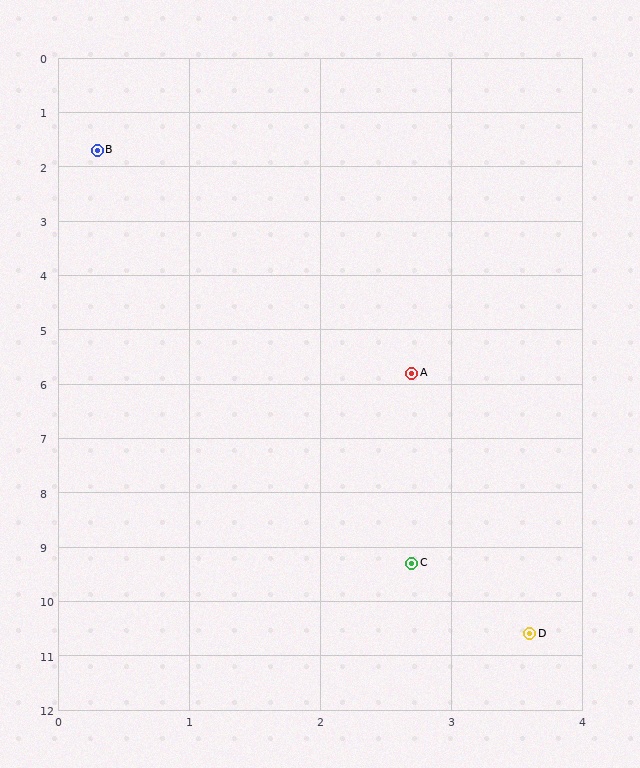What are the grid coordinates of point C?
Point C is at approximately (2.7, 9.3).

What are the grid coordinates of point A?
Point A is at approximately (2.7, 5.8).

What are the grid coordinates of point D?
Point D is at approximately (3.6, 10.6).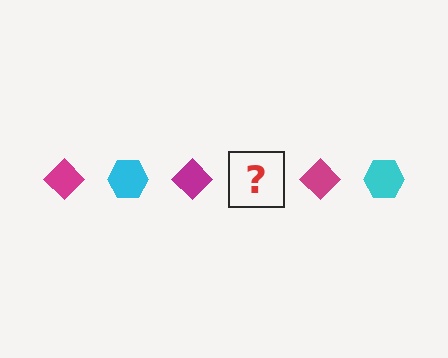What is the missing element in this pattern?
The missing element is a cyan hexagon.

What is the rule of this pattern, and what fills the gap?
The rule is that the pattern alternates between magenta diamond and cyan hexagon. The gap should be filled with a cyan hexagon.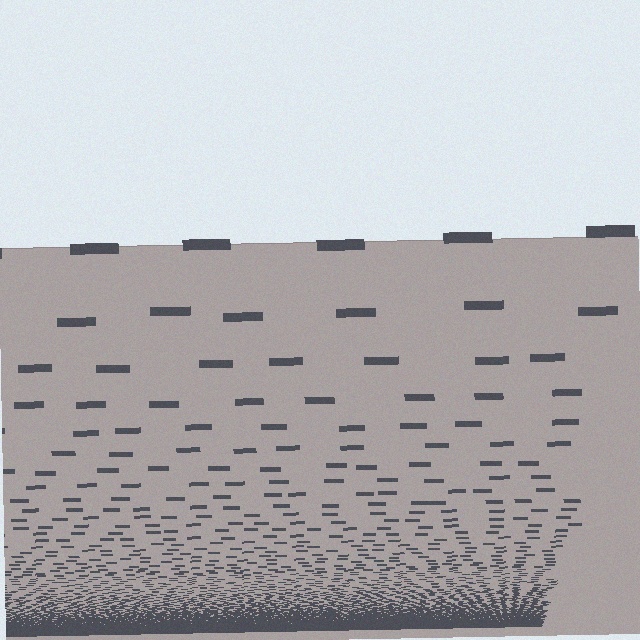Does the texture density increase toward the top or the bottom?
Density increases toward the bottom.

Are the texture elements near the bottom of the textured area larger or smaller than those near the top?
Smaller. The gradient is inverted — elements near the bottom are smaller and denser.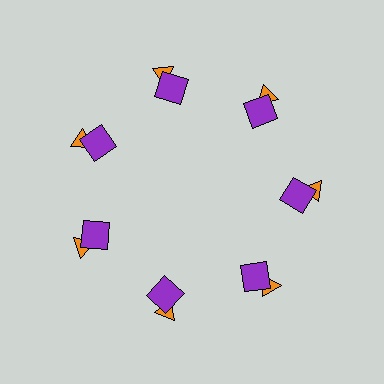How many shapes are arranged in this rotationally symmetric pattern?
There are 14 shapes, arranged in 7 groups of 2.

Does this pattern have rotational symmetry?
Yes, this pattern has 7-fold rotational symmetry. It looks the same after rotating 51 degrees around the center.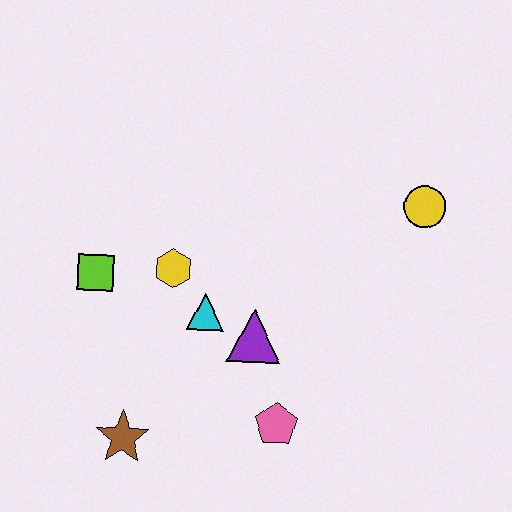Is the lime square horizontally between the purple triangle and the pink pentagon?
No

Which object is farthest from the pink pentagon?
The yellow circle is farthest from the pink pentagon.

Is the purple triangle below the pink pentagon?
No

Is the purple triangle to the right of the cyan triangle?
Yes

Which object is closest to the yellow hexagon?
The cyan triangle is closest to the yellow hexagon.